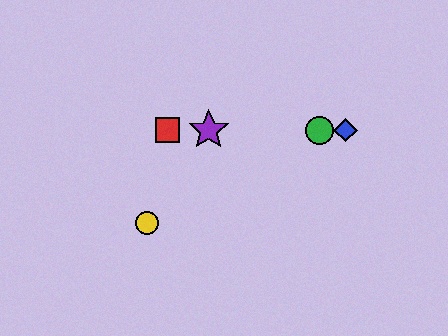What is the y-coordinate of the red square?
The red square is at y≈130.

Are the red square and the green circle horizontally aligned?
Yes, both are at y≈130.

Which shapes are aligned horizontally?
The red square, the blue diamond, the green circle, the purple star are aligned horizontally.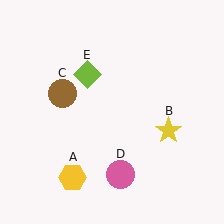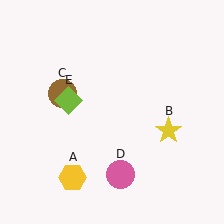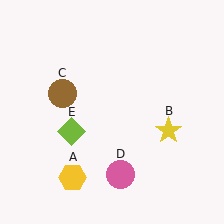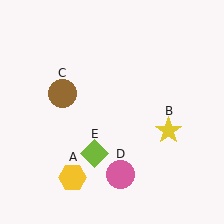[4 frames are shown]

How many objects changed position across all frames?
1 object changed position: lime diamond (object E).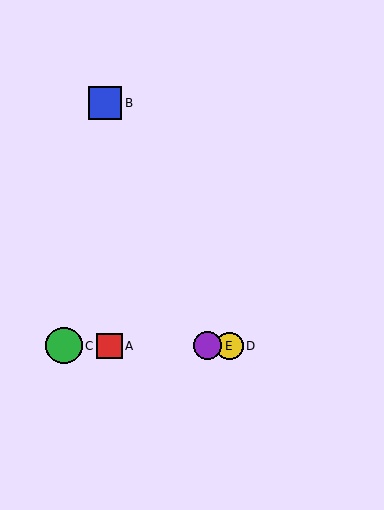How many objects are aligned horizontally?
4 objects (A, C, D, E) are aligned horizontally.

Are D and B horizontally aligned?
No, D is at y≈346 and B is at y≈103.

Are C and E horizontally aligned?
Yes, both are at y≈346.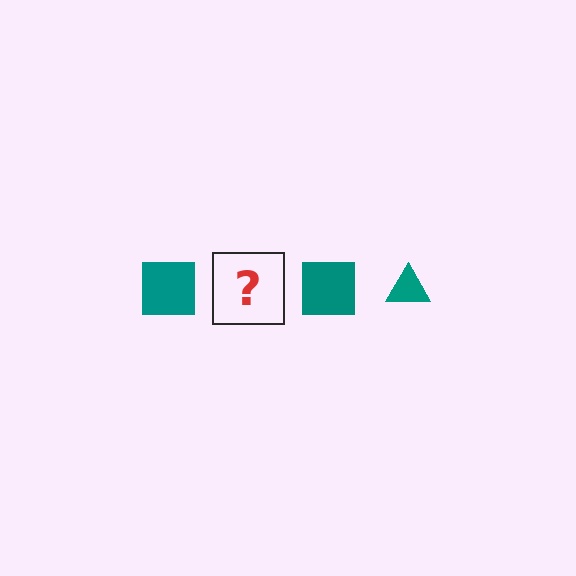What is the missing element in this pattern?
The missing element is a teal triangle.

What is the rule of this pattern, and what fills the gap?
The rule is that the pattern cycles through square, triangle shapes in teal. The gap should be filled with a teal triangle.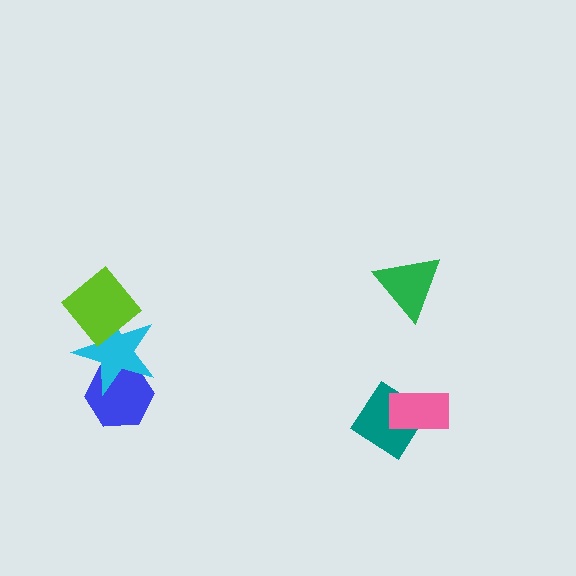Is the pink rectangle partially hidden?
No, no other shape covers it.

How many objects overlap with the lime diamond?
1 object overlaps with the lime diamond.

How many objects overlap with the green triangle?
0 objects overlap with the green triangle.